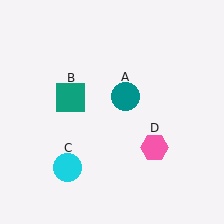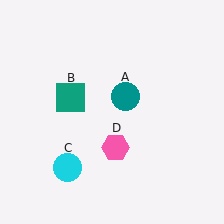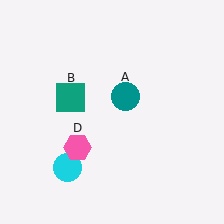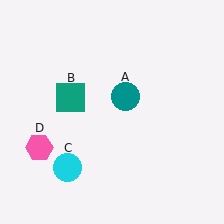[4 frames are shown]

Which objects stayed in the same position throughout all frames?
Teal circle (object A) and teal square (object B) and cyan circle (object C) remained stationary.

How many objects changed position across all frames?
1 object changed position: pink hexagon (object D).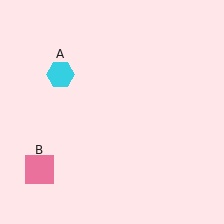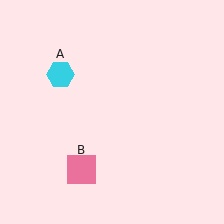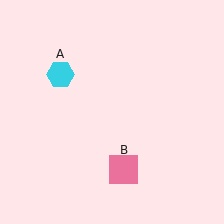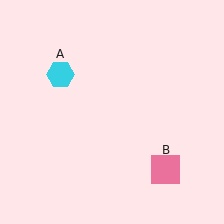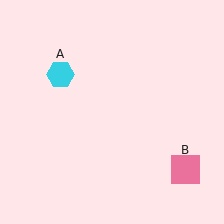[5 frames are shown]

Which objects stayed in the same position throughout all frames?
Cyan hexagon (object A) remained stationary.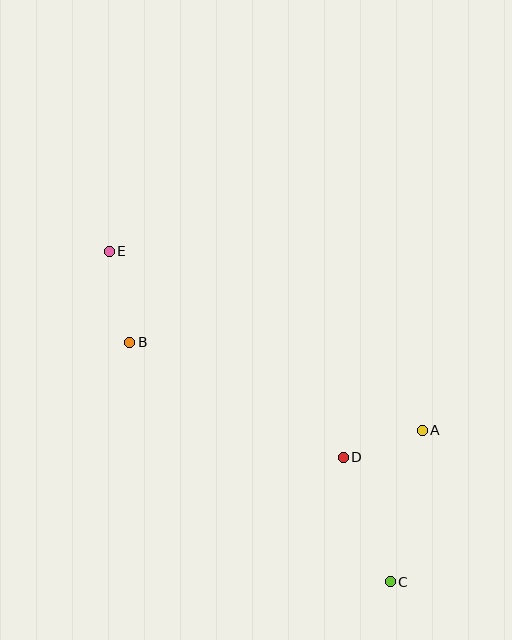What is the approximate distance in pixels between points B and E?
The distance between B and E is approximately 93 pixels.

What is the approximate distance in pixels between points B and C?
The distance between B and C is approximately 354 pixels.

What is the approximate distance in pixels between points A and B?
The distance between A and B is approximately 305 pixels.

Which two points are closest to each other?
Points A and D are closest to each other.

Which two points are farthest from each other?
Points C and E are farthest from each other.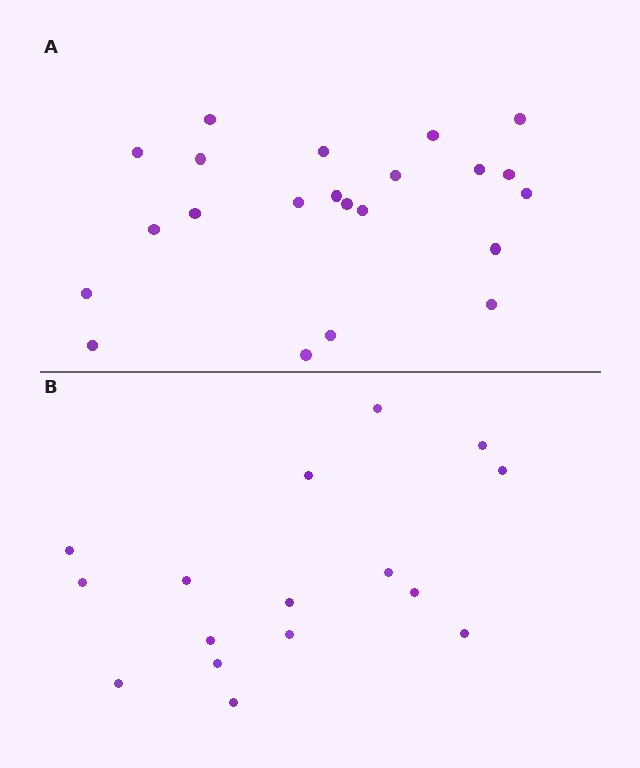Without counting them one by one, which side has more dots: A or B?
Region A (the top region) has more dots.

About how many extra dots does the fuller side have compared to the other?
Region A has about 6 more dots than region B.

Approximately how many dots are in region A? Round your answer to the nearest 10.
About 20 dots. (The exact count is 22, which rounds to 20.)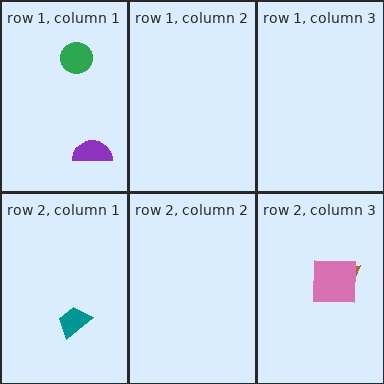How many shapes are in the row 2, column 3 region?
2.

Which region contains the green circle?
The row 1, column 1 region.